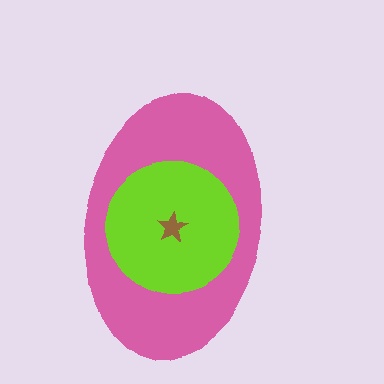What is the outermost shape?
The pink ellipse.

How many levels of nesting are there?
3.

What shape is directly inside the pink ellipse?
The lime circle.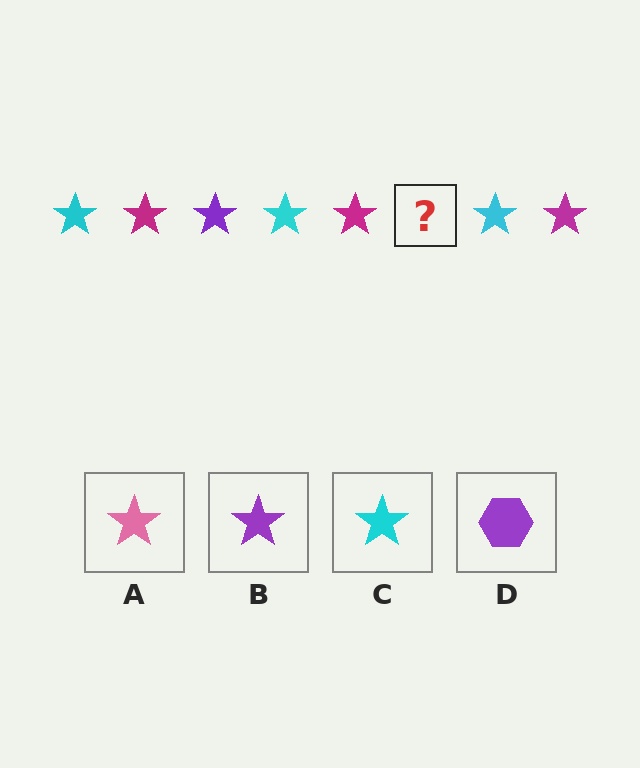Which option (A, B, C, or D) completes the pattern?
B.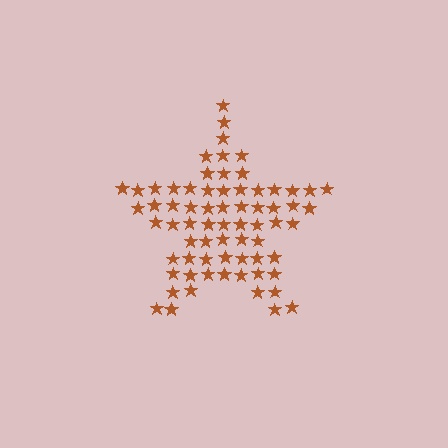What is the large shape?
The large shape is a star.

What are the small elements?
The small elements are stars.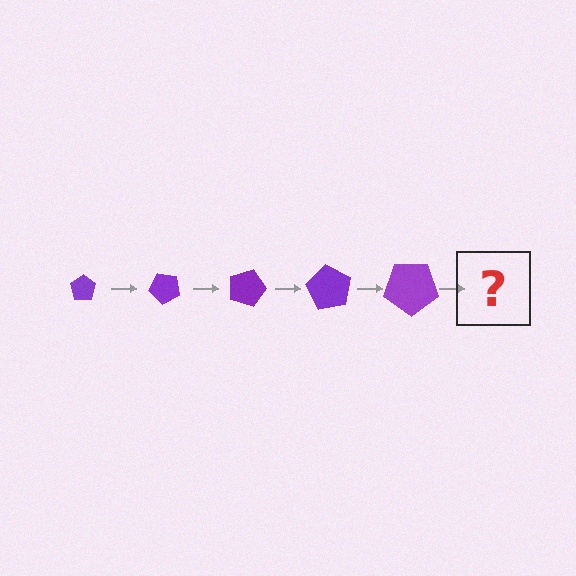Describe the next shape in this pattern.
It should be a pentagon, larger than the previous one and rotated 225 degrees from the start.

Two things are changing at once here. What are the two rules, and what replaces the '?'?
The two rules are that the pentagon grows larger each step and it rotates 45 degrees each step. The '?' should be a pentagon, larger than the previous one and rotated 225 degrees from the start.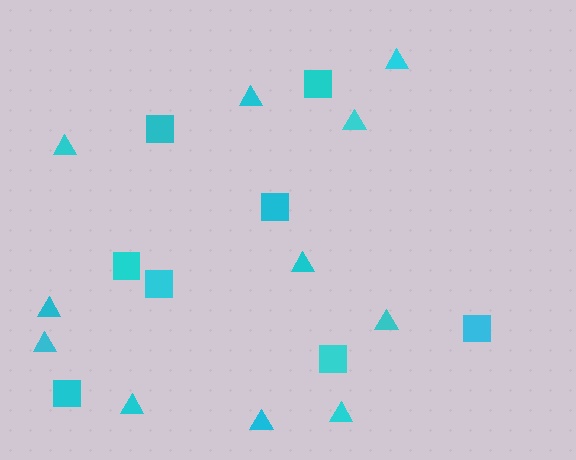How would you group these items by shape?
There are 2 groups: one group of squares (8) and one group of triangles (11).